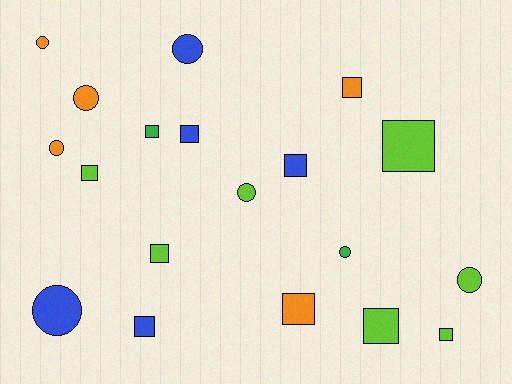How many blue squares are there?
There are 3 blue squares.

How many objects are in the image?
There are 19 objects.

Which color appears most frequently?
Lime, with 7 objects.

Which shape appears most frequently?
Square, with 11 objects.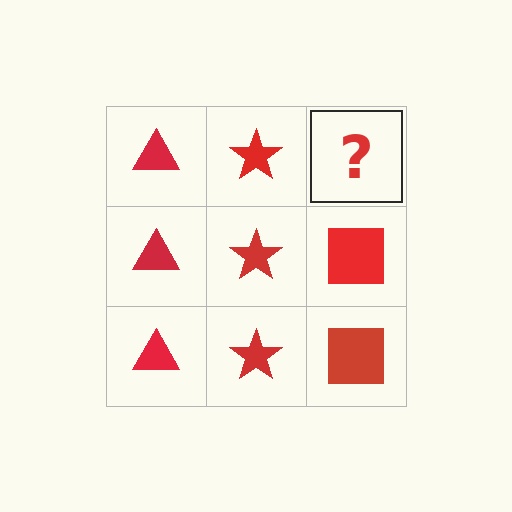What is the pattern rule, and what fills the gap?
The rule is that each column has a consistent shape. The gap should be filled with a red square.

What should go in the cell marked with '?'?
The missing cell should contain a red square.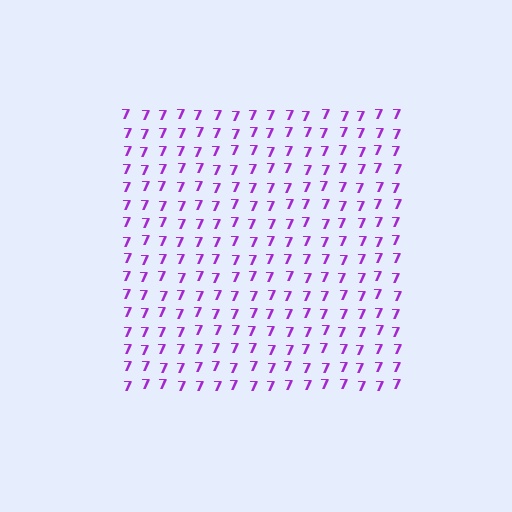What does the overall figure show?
The overall figure shows a square.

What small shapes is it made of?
It is made of small digit 7's.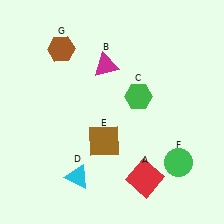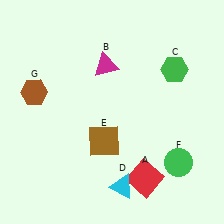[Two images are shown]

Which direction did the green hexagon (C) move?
The green hexagon (C) moved right.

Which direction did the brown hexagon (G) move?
The brown hexagon (G) moved down.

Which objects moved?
The objects that moved are: the green hexagon (C), the cyan triangle (D), the brown hexagon (G).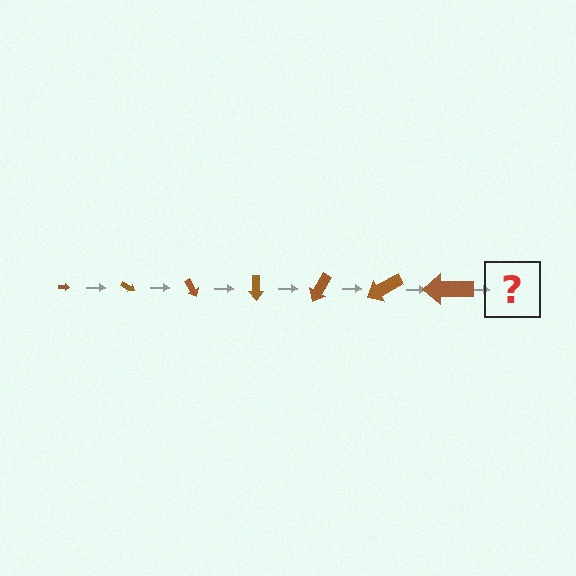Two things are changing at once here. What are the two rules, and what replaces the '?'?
The two rules are that the arrow grows larger each step and it rotates 30 degrees each step. The '?' should be an arrow, larger than the previous one and rotated 210 degrees from the start.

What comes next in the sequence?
The next element should be an arrow, larger than the previous one and rotated 210 degrees from the start.